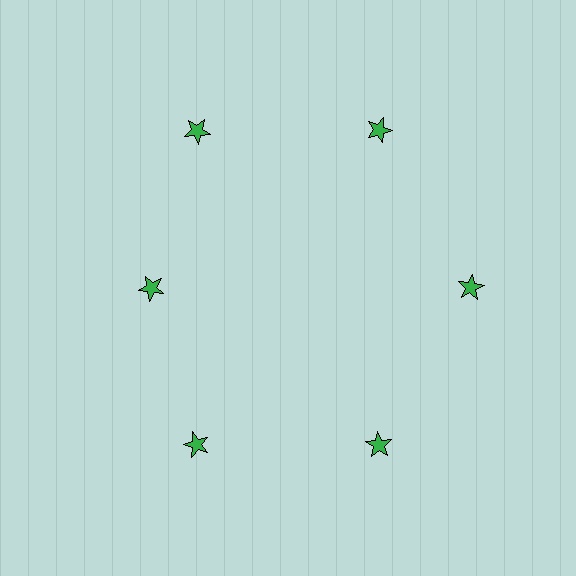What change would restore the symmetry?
The symmetry would be restored by moving it outward, back onto the ring so that all 6 stars sit at equal angles and equal distance from the center.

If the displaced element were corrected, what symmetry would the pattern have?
It would have 6-fold rotational symmetry — the pattern would map onto itself every 60 degrees.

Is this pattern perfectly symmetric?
No. The 6 green stars are arranged in a ring, but one element near the 9 o'clock position is pulled inward toward the center, breaking the 6-fold rotational symmetry.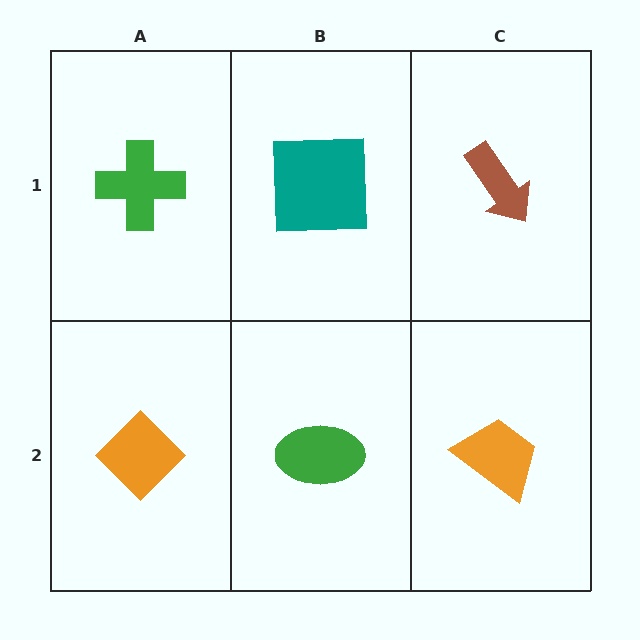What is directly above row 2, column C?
A brown arrow.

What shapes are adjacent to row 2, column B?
A teal square (row 1, column B), an orange diamond (row 2, column A), an orange trapezoid (row 2, column C).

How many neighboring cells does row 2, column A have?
2.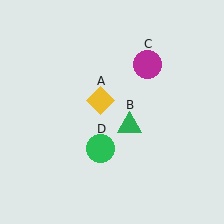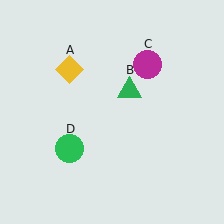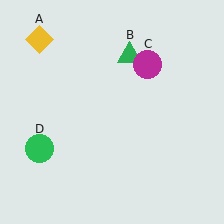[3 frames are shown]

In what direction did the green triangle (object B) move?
The green triangle (object B) moved up.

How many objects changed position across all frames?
3 objects changed position: yellow diamond (object A), green triangle (object B), green circle (object D).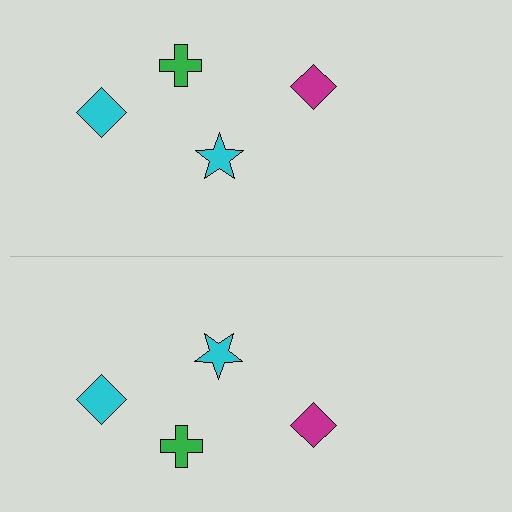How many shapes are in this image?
There are 8 shapes in this image.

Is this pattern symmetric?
Yes, this pattern has bilateral (reflection) symmetry.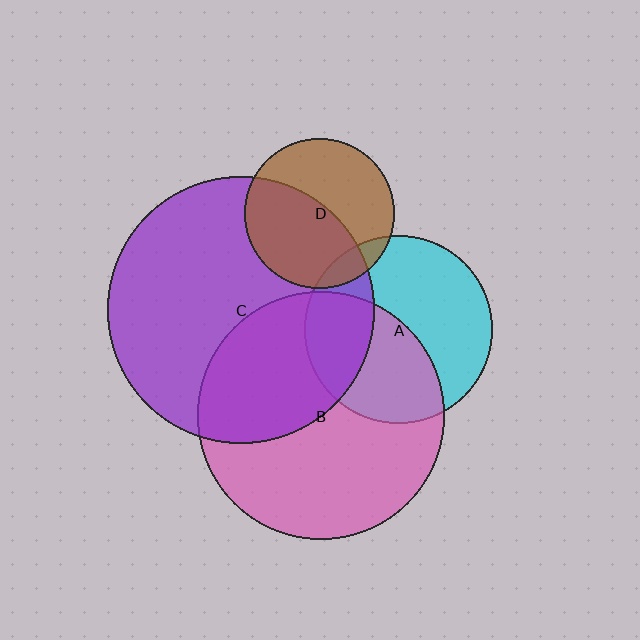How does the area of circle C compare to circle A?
Approximately 2.0 times.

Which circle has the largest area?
Circle C (purple).